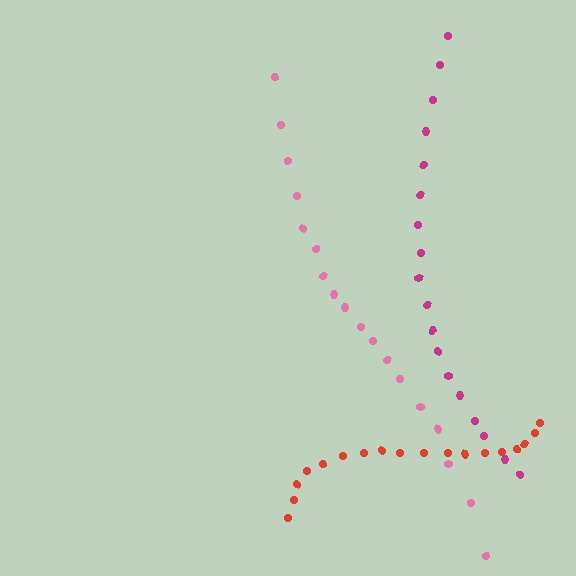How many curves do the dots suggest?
There are 3 distinct paths.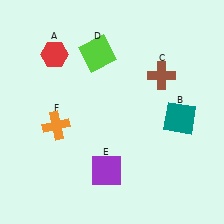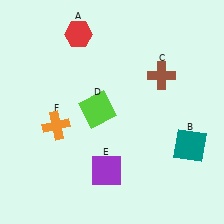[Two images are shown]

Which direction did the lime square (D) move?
The lime square (D) moved down.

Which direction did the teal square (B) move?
The teal square (B) moved down.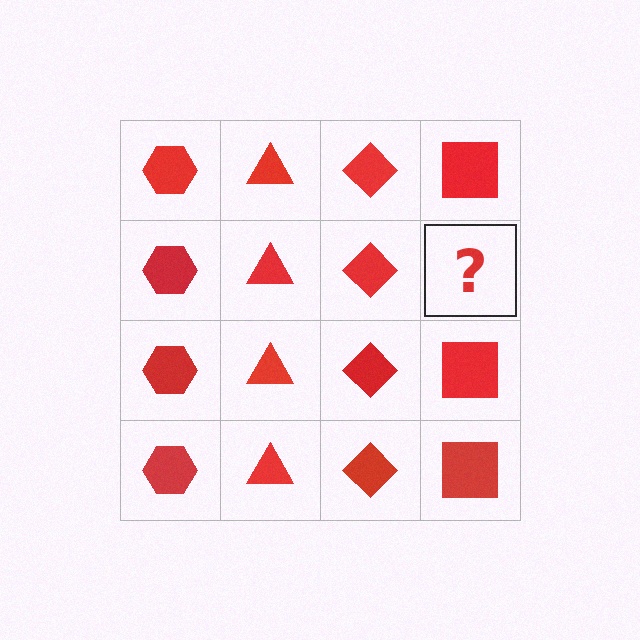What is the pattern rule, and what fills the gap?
The rule is that each column has a consistent shape. The gap should be filled with a red square.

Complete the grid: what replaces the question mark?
The question mark should be replaced with a red square.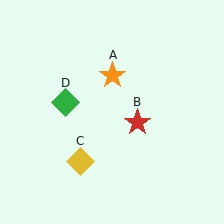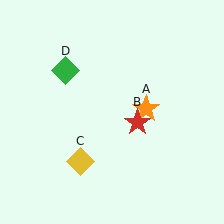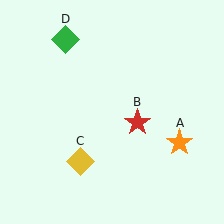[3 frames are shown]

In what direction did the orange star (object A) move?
The orange star (object A) moved down and to the right.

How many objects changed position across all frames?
2 objects changed position: orange star (object A), green diamond (object D).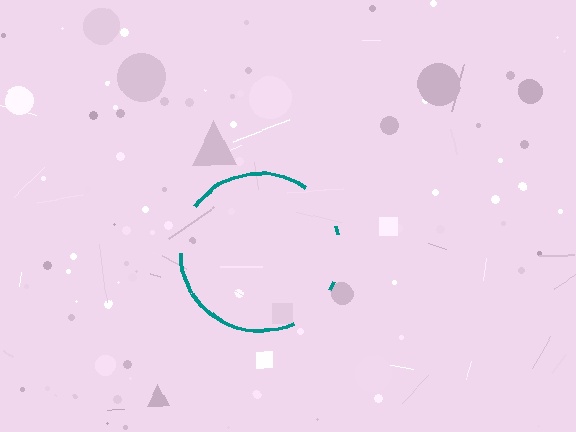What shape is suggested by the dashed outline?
The dashed outline suggests a circle.